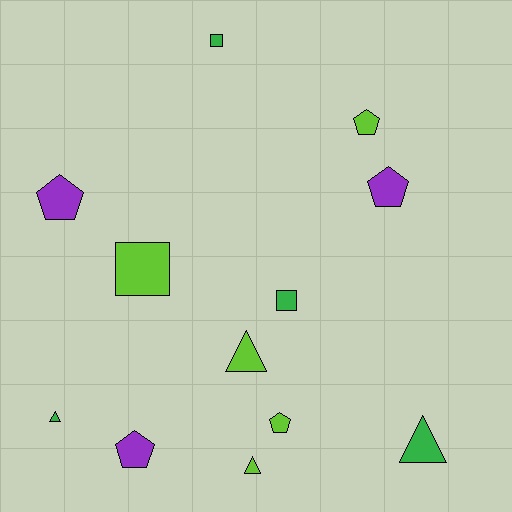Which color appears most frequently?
Lime, with 5 objects.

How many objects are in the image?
There are 12 objects.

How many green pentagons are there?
There are no green pentagons.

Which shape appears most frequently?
Pentagon, with 5 objects.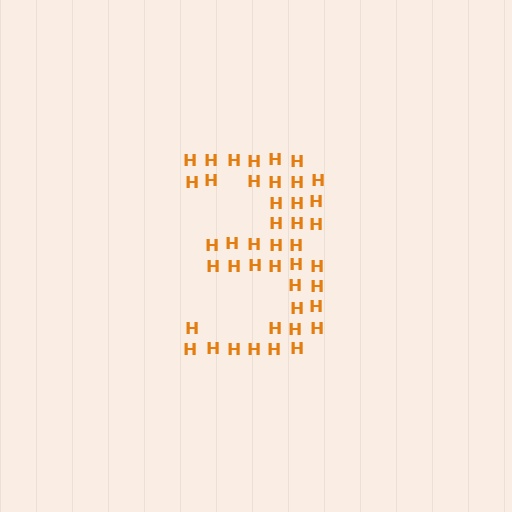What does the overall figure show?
The overall figure shows the digit 3.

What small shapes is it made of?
It is made of small letter H's.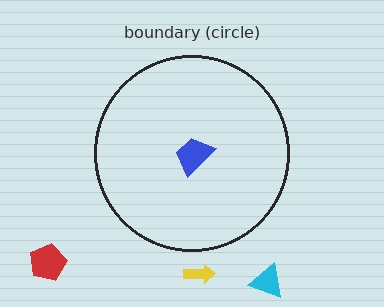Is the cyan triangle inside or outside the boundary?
Outside.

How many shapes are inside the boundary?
1 inside, 3 outside.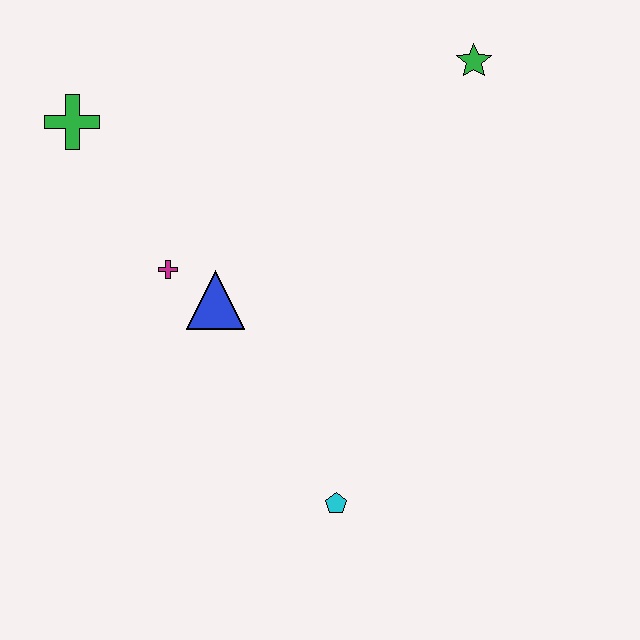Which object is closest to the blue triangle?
The magenta cross is closest to the blue triangle.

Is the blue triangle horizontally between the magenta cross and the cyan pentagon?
Yes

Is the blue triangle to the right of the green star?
No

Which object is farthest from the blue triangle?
The green star is farthest from the blue triangle.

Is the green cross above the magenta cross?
Yes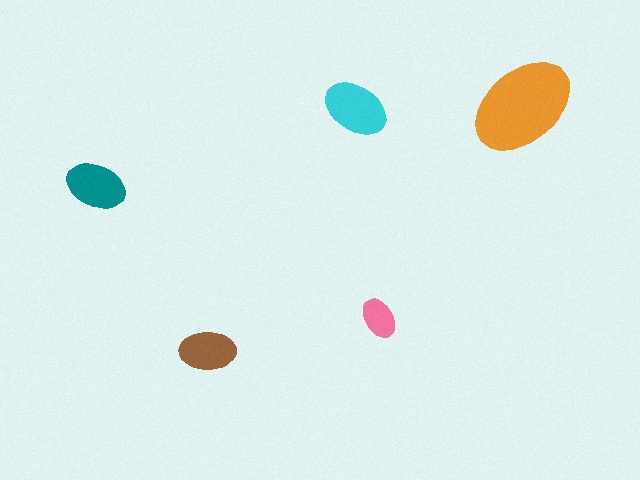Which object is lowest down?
The brown ellipse is bottommost.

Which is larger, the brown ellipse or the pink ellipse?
The brown one.